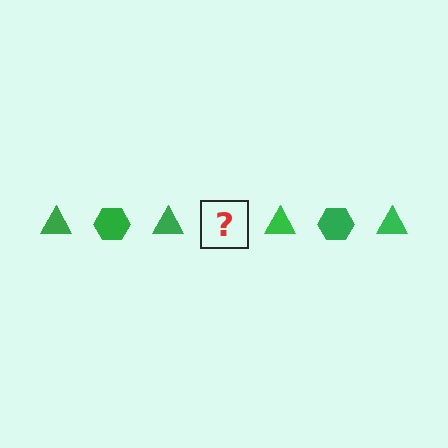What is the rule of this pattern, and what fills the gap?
The rule is that the pattern cycles through triangle, hexagon shapes in green. The gap should be filled with a green hexagon.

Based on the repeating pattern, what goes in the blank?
The blank should be a green hexagon.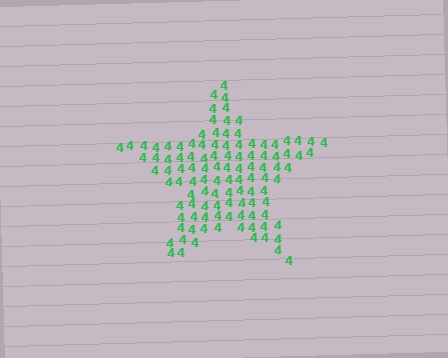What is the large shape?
The large shape is a star.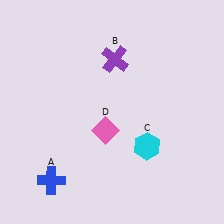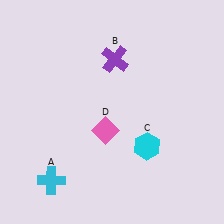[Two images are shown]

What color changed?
The cross (A) changed from blue in Image 1 to cyan in Image 2.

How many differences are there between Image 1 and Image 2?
There is 1 difference between the two images.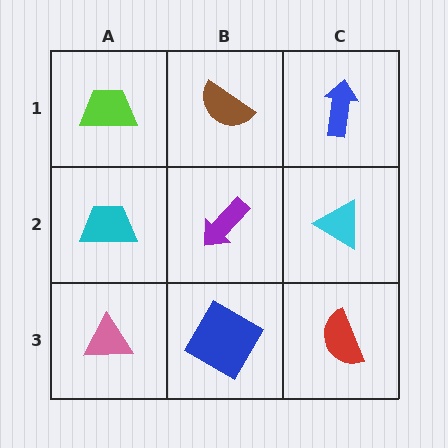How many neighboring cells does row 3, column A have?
2.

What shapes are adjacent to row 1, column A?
A cyan trapezoid (row 2, column A), a brown semicircle (row 1, column B).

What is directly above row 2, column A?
A lime trapezoid.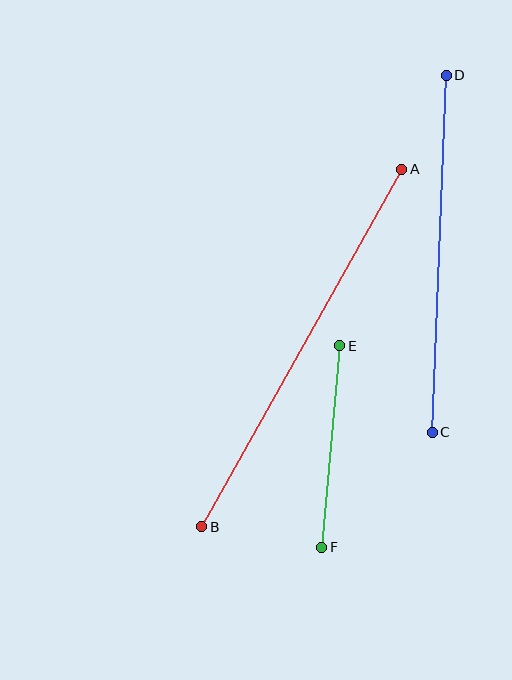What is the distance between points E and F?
The distance is approximately 202 pixels.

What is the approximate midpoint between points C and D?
The midpoint is at approximately (439, 254) pixels.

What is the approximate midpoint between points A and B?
The midpoint is at approximately (302, 348) pixels.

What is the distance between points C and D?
The distance is approximately 357 pixels.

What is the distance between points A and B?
The distance is approximately 409 pixels.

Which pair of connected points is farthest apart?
Points A and B are farthest apart.